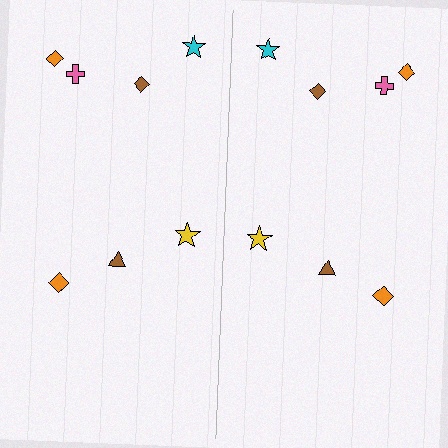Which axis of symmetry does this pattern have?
The pattern has a vertical axis of symmetry running through the center of the image.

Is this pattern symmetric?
Yes, this pattern has bilateral (reflection) symmetry.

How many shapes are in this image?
There are 14 shapes in this image.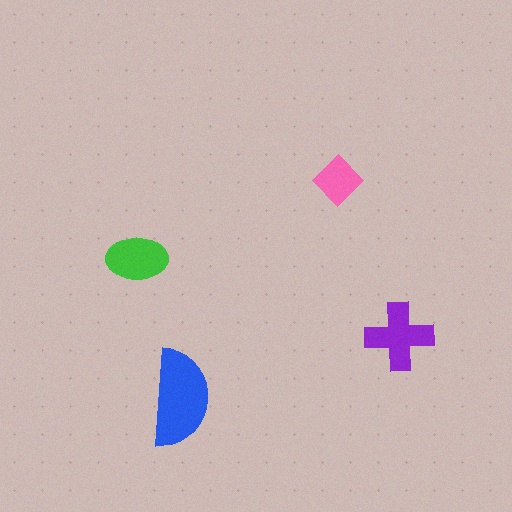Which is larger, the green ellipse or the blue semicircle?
The blue semicircle.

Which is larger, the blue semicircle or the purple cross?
The blue semicircle.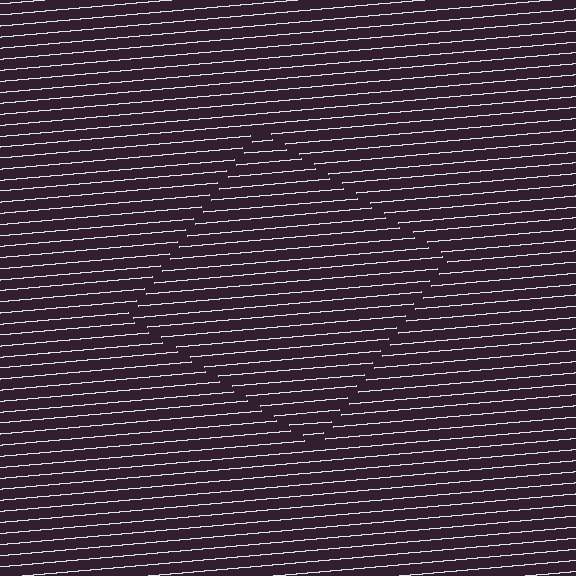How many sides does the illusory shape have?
4 sides — the line-ends trace a square.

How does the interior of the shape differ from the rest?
The interior of the shape contains the same grating, shifted by half a period — the contour is defined by the phase discontinuity where line-ends from the inner and outer gratings abut.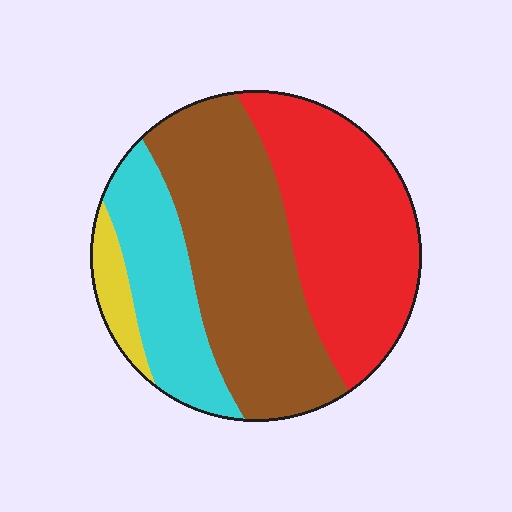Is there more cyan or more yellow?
Cyan.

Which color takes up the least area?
Yellow, at roughly 5%.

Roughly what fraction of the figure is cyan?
Cyan covers 19% of the figure.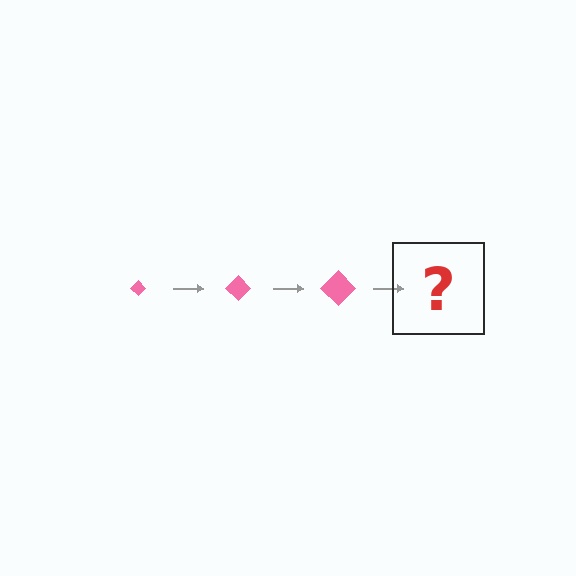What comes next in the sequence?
The next element should be a pink diamond, larger than the previous one.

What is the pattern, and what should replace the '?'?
The pattern is that the diamond gets progressively larger each step. The '?' should be a pink diamond, larger than the previous one.